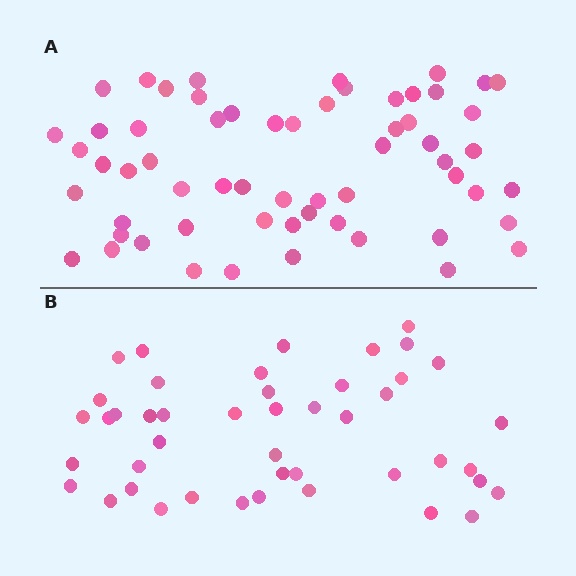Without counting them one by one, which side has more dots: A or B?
Region A (the top region) has more dots.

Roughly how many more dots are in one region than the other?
Region A has approximately 15 more dots than region B.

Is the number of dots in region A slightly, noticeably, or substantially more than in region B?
Region A has noticeably more, but not dramatically so. The ratio is roughly 1.3 to 1.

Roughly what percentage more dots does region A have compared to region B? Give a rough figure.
About 35% more.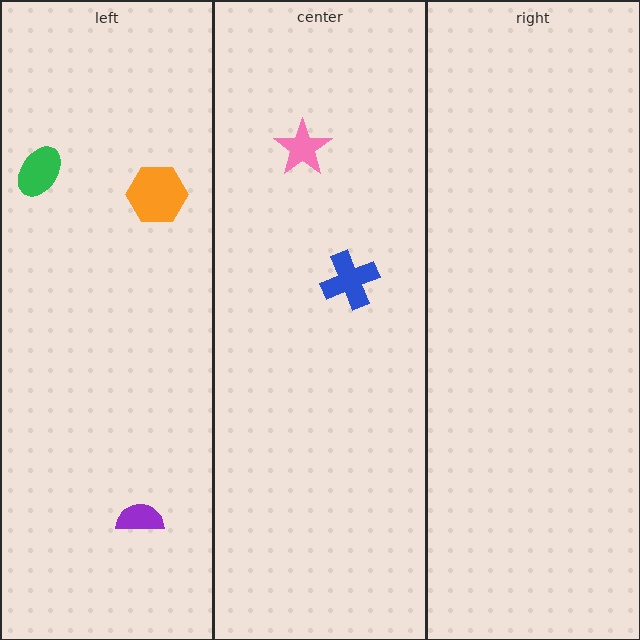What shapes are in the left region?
The green ellipse, the orange hexagon, the purple semicircle.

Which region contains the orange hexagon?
The left region.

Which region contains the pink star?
The center region.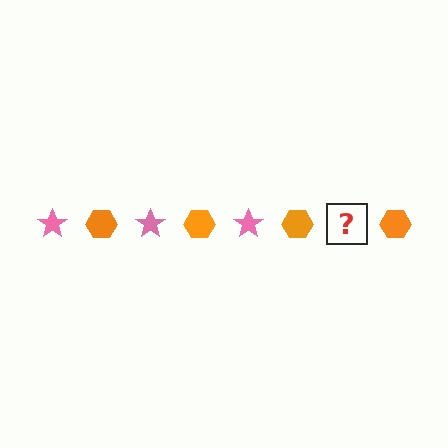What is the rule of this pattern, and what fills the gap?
The rule is that the pattern alternates between pink star and orange hexagon. The gap should be filled with a pink star.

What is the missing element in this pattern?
The missing element is a pink star.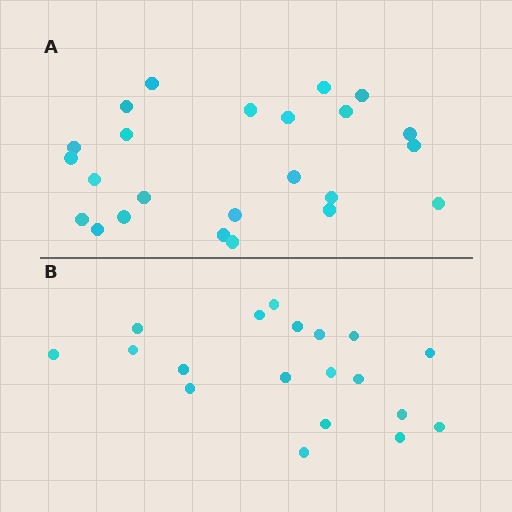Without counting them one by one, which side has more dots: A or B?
Region A (the top region) has more dots.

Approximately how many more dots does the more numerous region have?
Region A has about 5 more dots than region B.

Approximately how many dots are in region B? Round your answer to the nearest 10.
About 20 dots. (The exact count is 19, which rounds to 20.)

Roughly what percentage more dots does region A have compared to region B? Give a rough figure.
About 25% more.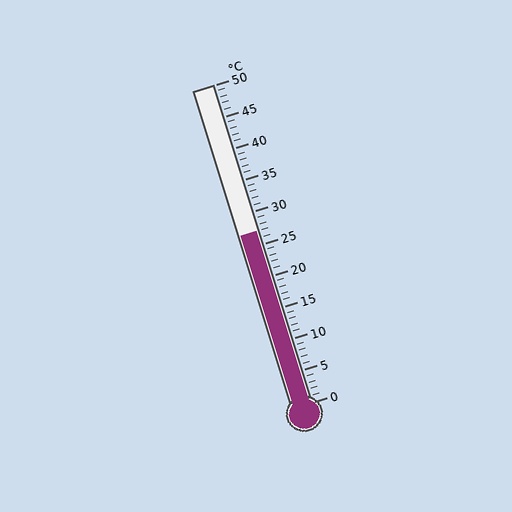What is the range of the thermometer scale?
The thermometer scale ranges from 0°C to 50°C.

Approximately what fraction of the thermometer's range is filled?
The thermometer is filled to approximately 55% of its range.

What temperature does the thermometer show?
The thermometer shows approximately 27°C.